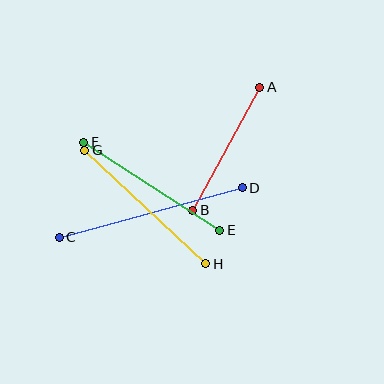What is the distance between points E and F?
The distance is approximately 162 pixels.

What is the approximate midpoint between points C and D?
The midpoint is at approximately (151, 213) pixels.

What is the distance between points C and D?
The distance is approximately 190 pixels.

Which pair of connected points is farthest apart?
Points C and D are farthest apart.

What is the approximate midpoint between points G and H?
The midpoint is at approximately (145, 207) pixels.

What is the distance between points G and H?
The distance is approximately 166 pixels.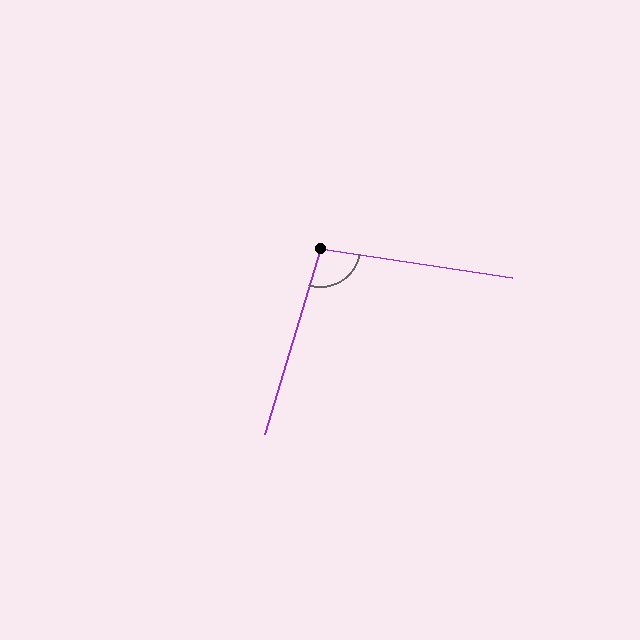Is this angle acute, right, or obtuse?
It is obtuse.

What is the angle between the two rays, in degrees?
Approximately 98 degrees.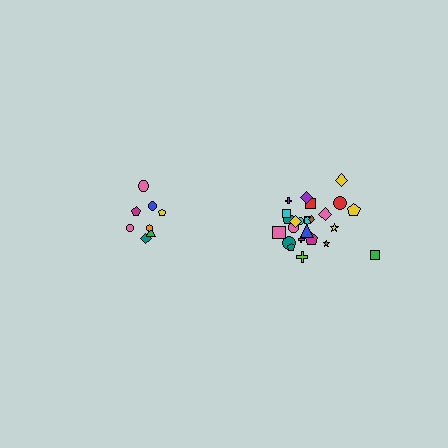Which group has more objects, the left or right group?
The right group.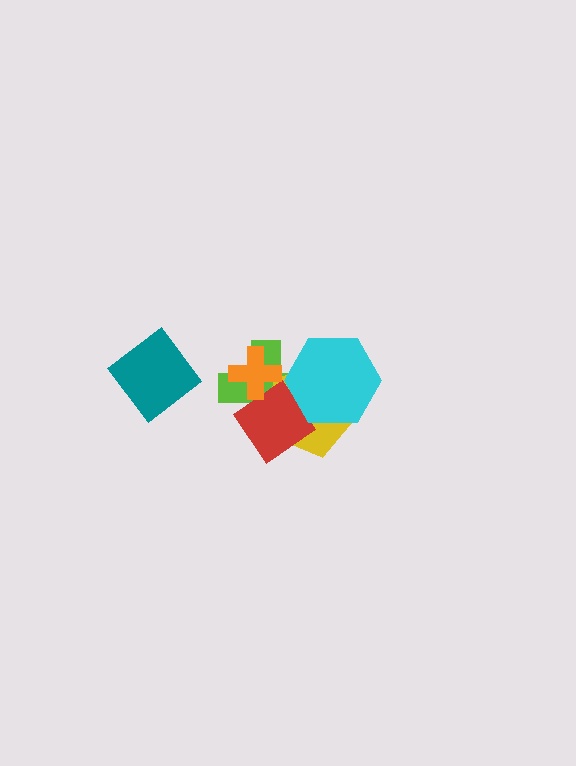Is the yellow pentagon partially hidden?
Yes, it is partially covered by another shape.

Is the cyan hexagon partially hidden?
No, no other shape covers it.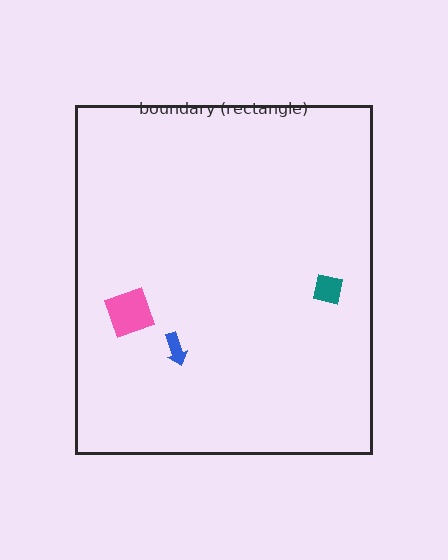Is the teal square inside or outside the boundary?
Inside.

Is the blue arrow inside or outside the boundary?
Inside.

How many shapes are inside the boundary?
3 inside, 0 outside.